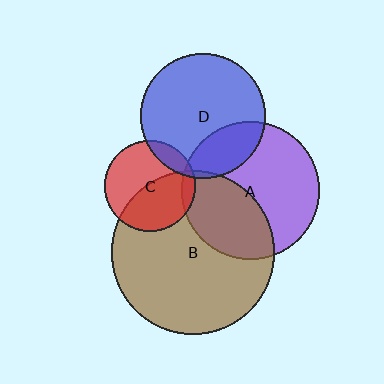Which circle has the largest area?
Circle B (brown).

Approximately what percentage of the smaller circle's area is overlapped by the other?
Approximately 40%.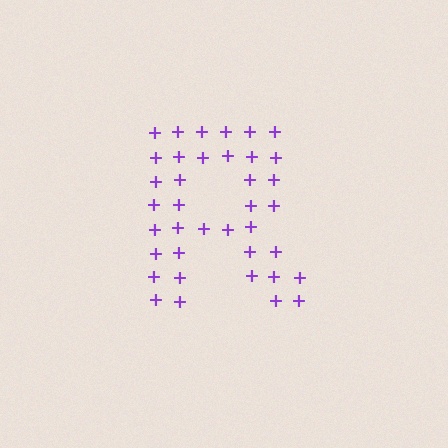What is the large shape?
The large shape is the letter R.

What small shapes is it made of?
It is made of small plus signs.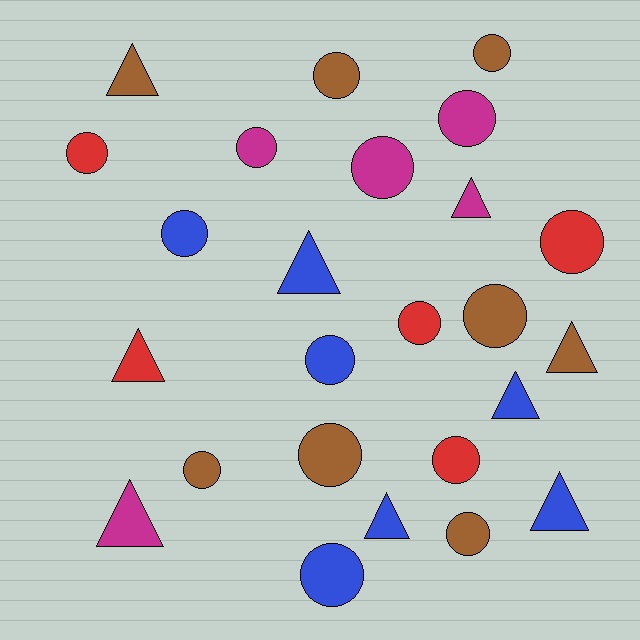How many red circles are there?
There are 4 red circles.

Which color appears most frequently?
Brown, with 8 objects.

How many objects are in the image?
There are 25 objects.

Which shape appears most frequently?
Circle, with 16 objects.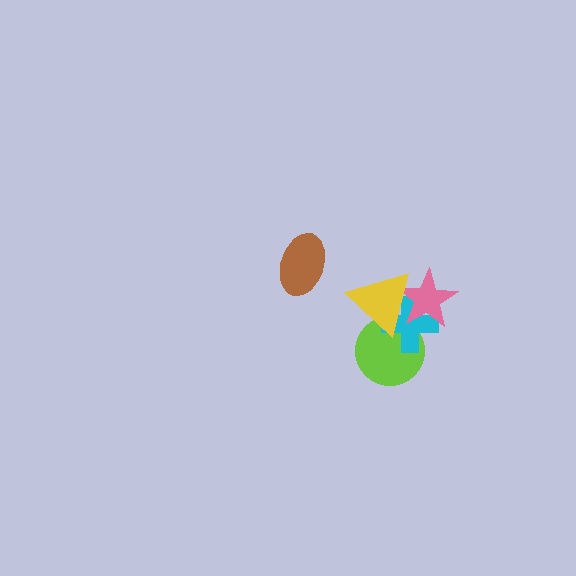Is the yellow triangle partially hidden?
No, no other shape covers it.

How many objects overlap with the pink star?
2 objects overlap with the pink star.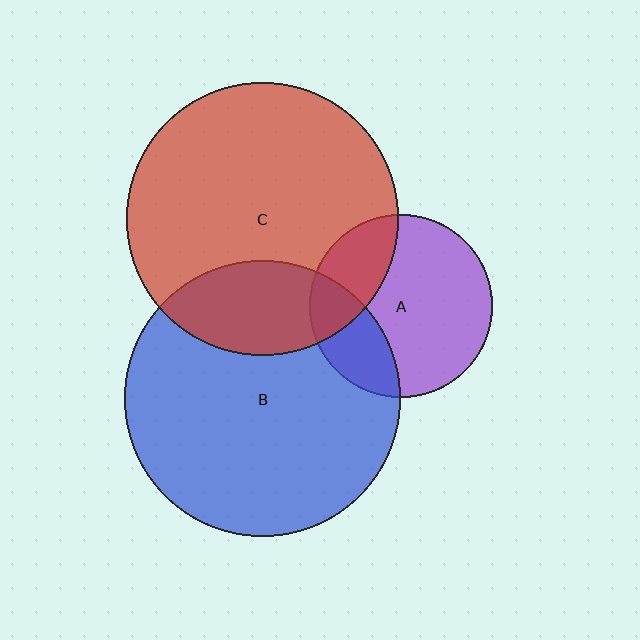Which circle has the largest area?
Circle B (blue).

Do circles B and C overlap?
Yes.